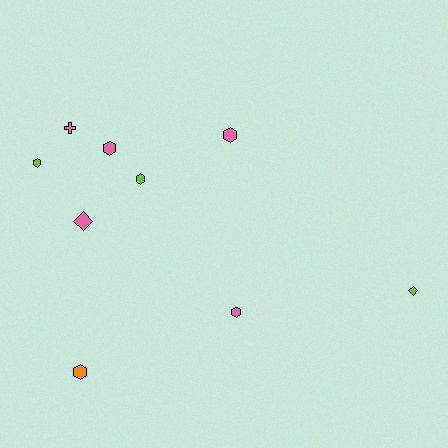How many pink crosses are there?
There is 1 pink cross.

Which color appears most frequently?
Pink, with 5 objects.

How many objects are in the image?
There are 9 objects.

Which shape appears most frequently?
Hexagon, with 6 objects.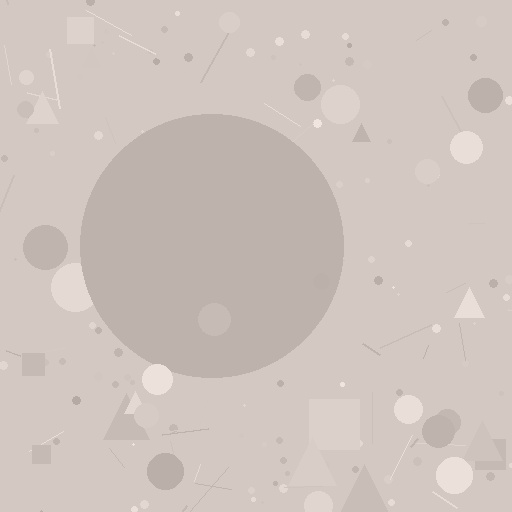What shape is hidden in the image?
A circle is hidden in the image.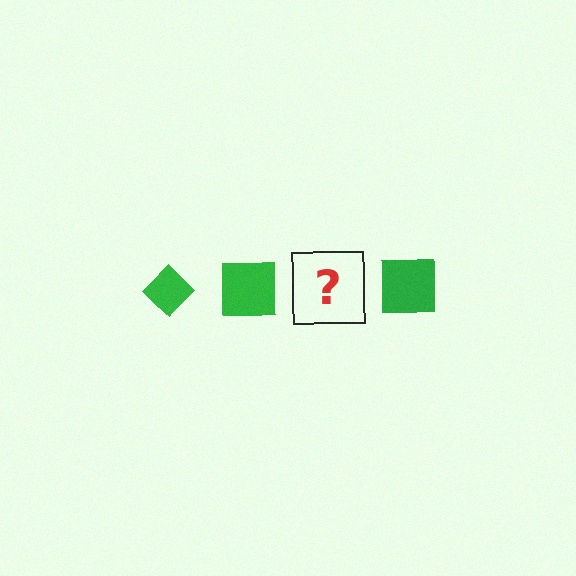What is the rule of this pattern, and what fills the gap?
The rule is that the pattern cycles through diamond, square shapes in green. The gap should be filled with a green diamond.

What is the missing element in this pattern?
The missing element is a green diamond.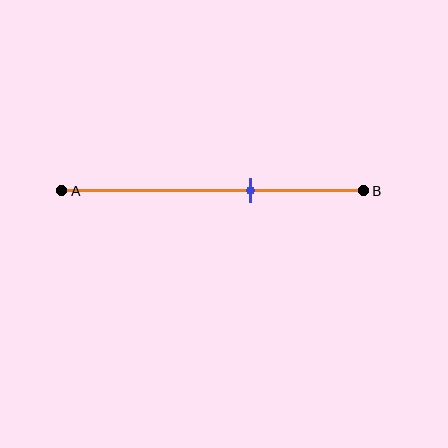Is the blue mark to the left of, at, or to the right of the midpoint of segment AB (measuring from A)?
The blue mark is to the right of the midpoint of segment AB.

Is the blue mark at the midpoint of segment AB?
No, the mark is at about 65% from A, not at the 50% midpoint.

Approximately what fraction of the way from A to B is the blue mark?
The blue mark is approximately 65% of the way from A to B.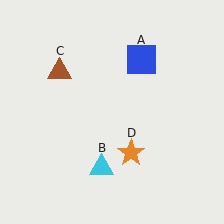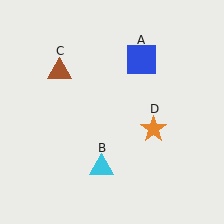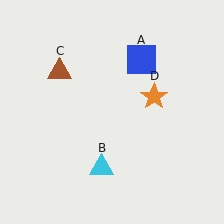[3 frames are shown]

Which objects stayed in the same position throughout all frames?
Blue square (object A) and cyan triangle (object B) and brown triangle (object C) remained stationary.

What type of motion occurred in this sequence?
The orange star (object D) rotated counterclockwise around the center of the scene.